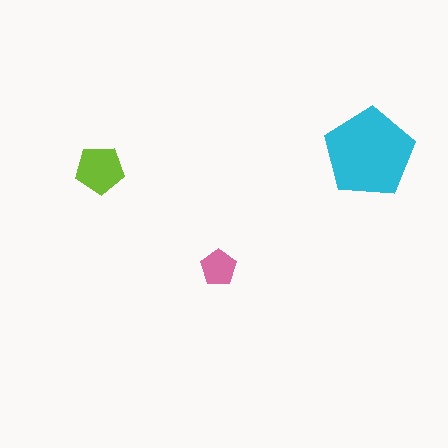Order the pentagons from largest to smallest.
the cyan one, the lime one, the pink one.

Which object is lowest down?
The pink pentagon is bottommost.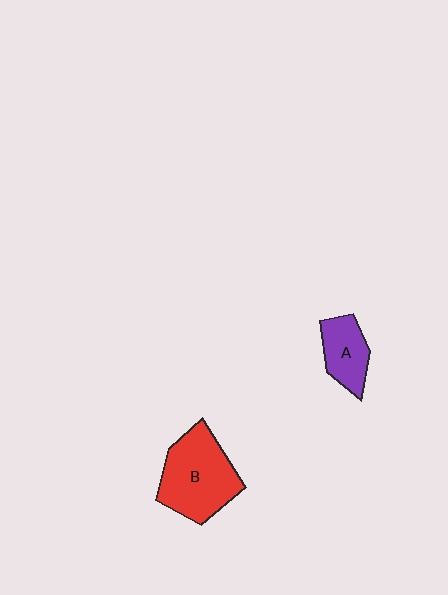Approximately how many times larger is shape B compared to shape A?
Approximately 1.9 times.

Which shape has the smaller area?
Shape A (purple).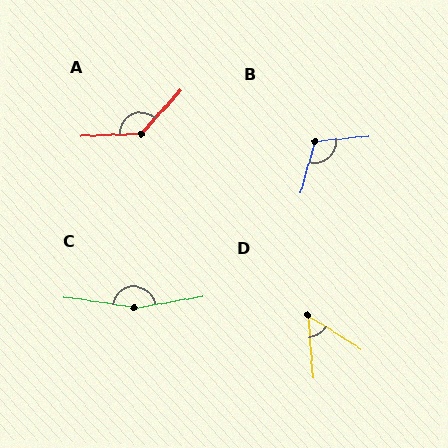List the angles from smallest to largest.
D (53°), B (111°), A (134°), C (162°).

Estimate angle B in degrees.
Approximately 111 degrees.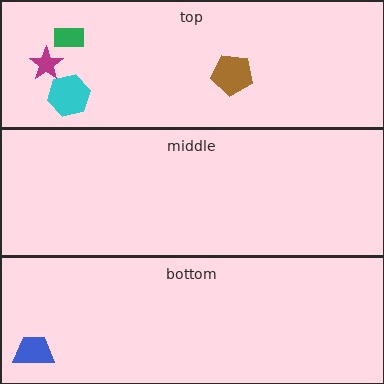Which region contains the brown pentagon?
The top region.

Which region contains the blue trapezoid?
The bottom region.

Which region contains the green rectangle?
The top region.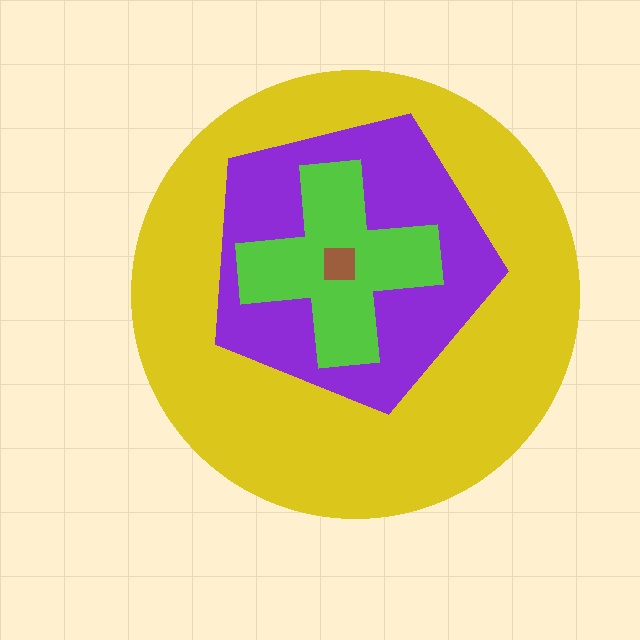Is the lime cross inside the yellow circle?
Yes.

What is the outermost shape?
The yellow circle.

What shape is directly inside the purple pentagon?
The lime cross.